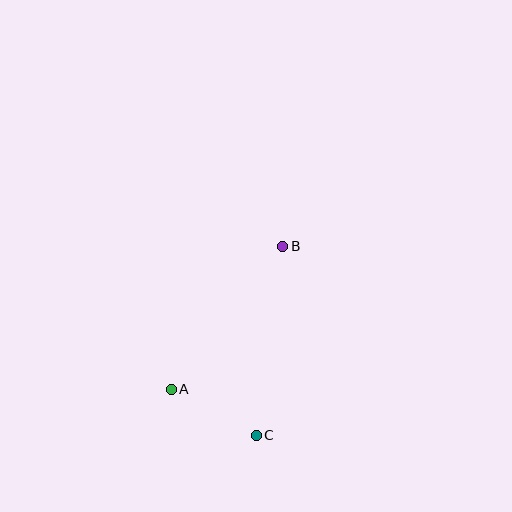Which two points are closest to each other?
Points A and C are closest to each other.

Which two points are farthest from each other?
Points B and C are farthest from each other.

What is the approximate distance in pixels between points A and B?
The distance between A and B is approximately 182 pixels.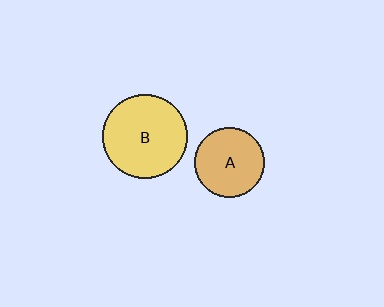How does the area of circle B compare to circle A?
Approximately 1.5 times.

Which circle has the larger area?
Circle B (yellow).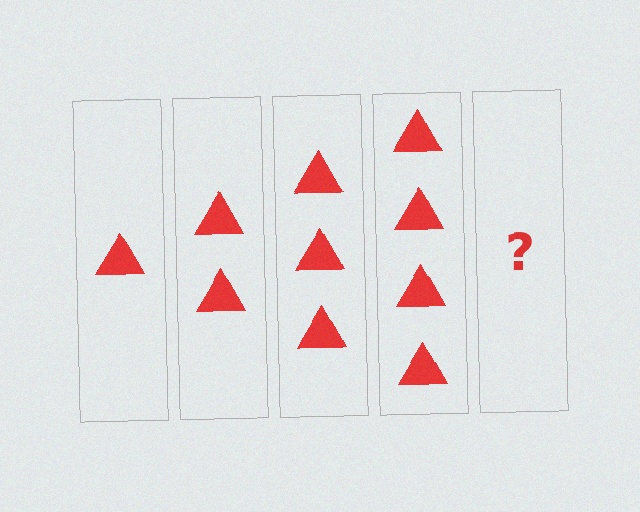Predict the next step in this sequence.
The next step is 5 triangles.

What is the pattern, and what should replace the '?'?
The pattern is that each step adds one more triangle. The '?' should be 5 triangles.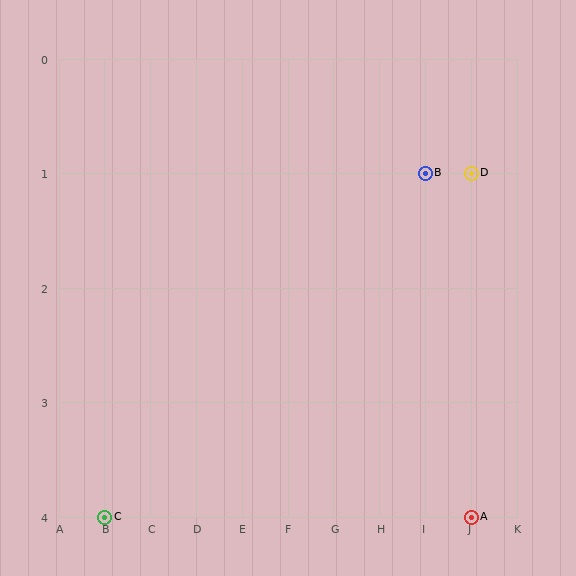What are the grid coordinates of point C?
Point C is at grid coordinates (B, 4).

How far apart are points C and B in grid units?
Points C and B are 7 columns and 3 rows apart (about 7.6 grid units diagonally).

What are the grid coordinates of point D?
Point D is at grid coordinates (J, 1).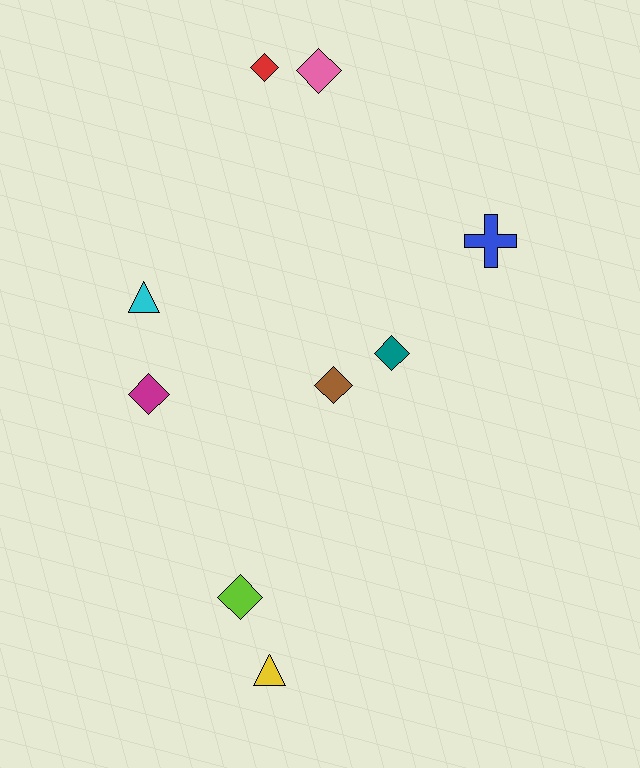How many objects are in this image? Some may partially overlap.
There are 9 objects.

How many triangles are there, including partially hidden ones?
There are 2 triangles.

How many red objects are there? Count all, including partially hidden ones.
There is 1 red object.